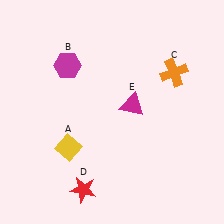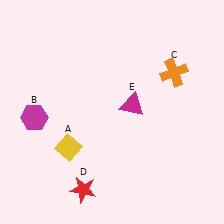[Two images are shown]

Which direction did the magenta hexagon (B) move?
The magenta hexagon (B) moved down.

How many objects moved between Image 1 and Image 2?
1 object moved between the two images.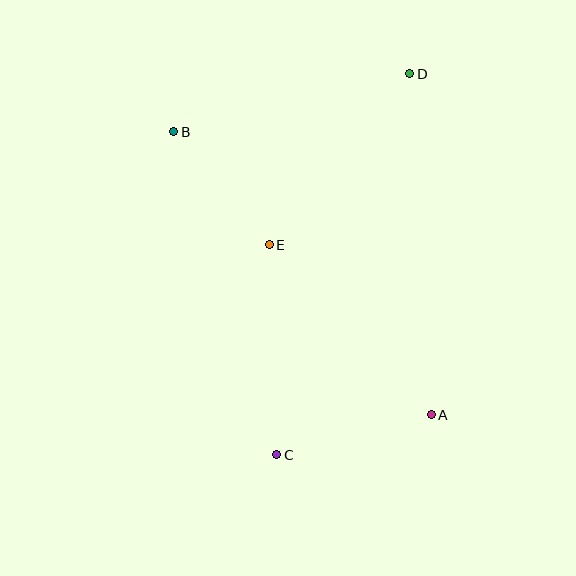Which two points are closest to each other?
Points B and E are closest to each other.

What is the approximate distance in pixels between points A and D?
The distance between A and D is approximately 342 pixels.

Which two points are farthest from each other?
Points C and D are farthest from each other.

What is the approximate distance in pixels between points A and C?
The distance between A and C is approximately 160 pixels.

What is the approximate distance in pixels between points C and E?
The distance between C and E is approximately 210 pixels.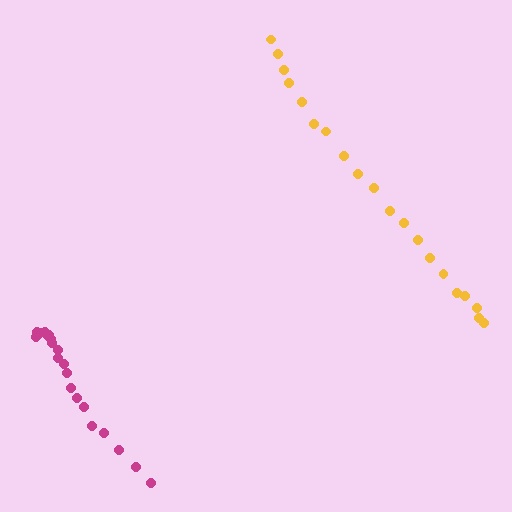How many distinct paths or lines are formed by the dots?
There are 2 distinct paths.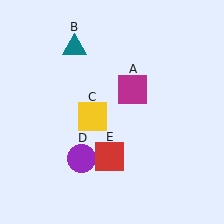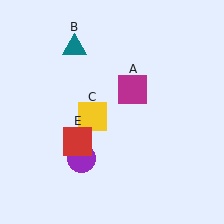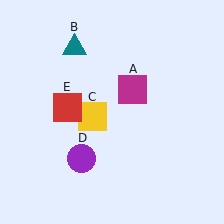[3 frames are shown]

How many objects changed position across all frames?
1 object changed position: red square (object E).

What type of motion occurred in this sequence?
The red square (object E) rotated clockwise around the center of the scene.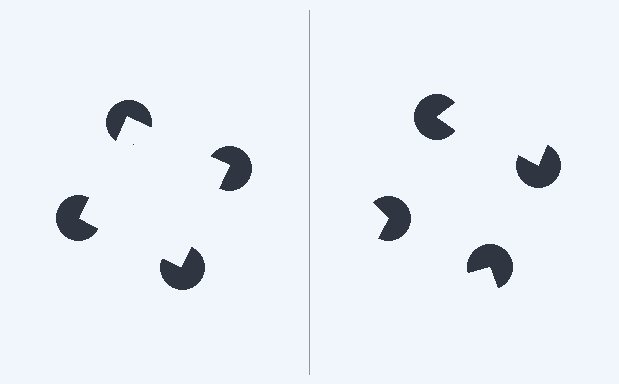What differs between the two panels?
The pac-man discs are positioned identically on both sides; only the wedge orientations differ. On the left they align to a square; on the right they are misaligned.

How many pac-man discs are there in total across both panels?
8 — 4 on each side.